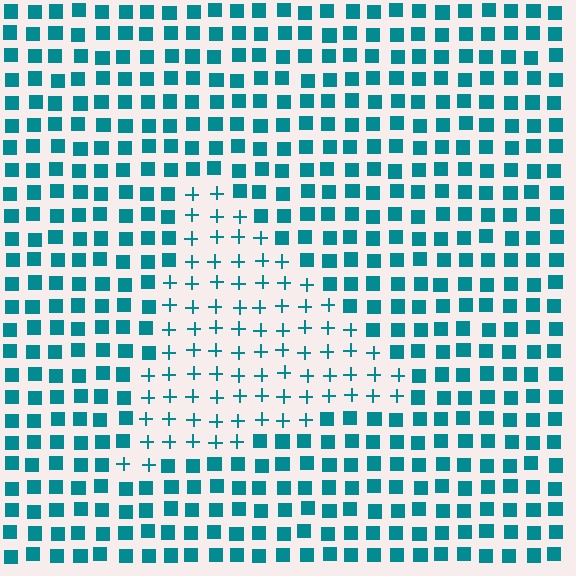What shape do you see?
I see a triangle.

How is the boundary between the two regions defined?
The boundary is defined by a change in element shape: plus signs inside vs. squares outside. All elements share the same color and spacing.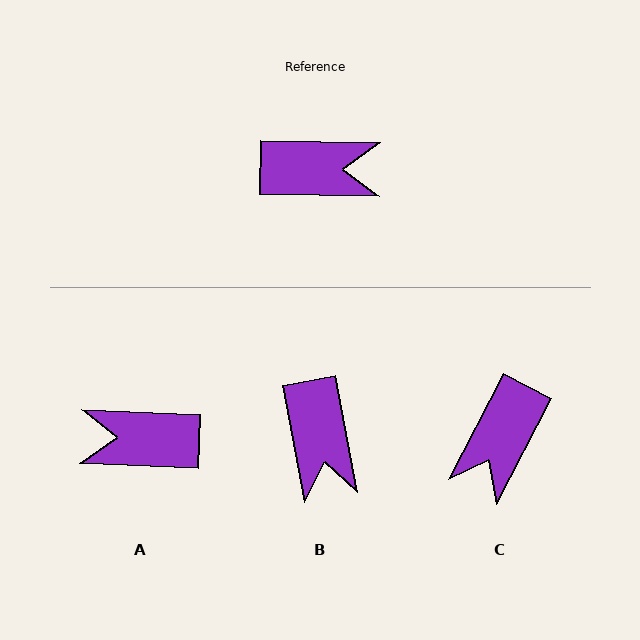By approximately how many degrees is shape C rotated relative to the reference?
Approximately 117 degrees clockwise.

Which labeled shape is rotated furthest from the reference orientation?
A, about 179 degrees away.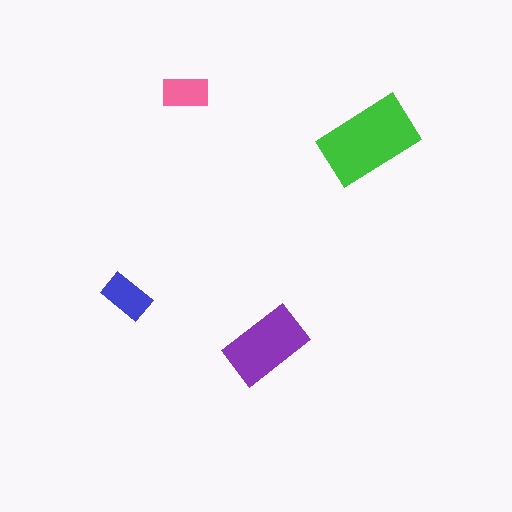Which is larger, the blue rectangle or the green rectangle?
The green one.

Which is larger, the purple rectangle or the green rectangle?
The green one.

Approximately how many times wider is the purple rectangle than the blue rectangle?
About 1.5 times wider.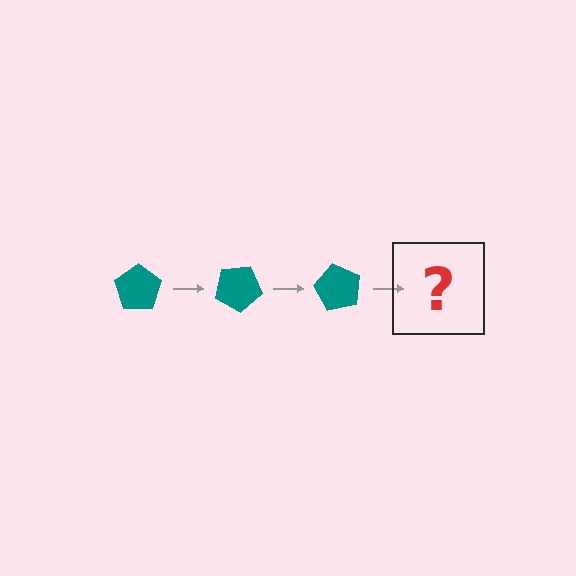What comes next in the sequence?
The next element should be a teal pentagon rotated 90 degrees.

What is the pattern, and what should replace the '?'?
The pattern is that the pentagon rotates 30 degrees each step. The '?' should be a teal pentagon rotated 90 degrees.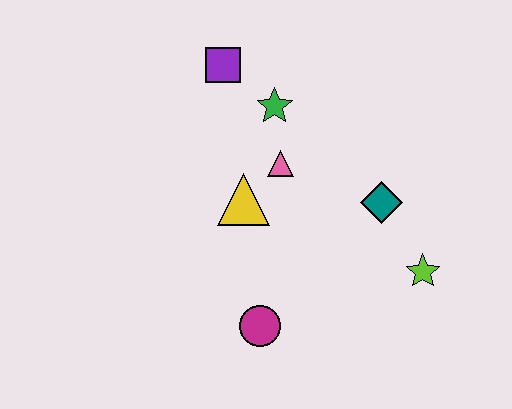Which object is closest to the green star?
The pink triangle is closest to the green star.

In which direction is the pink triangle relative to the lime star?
The pink triangle is to the left of the lime star.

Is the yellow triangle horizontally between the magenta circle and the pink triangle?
No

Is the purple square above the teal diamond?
Yes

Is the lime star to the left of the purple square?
No